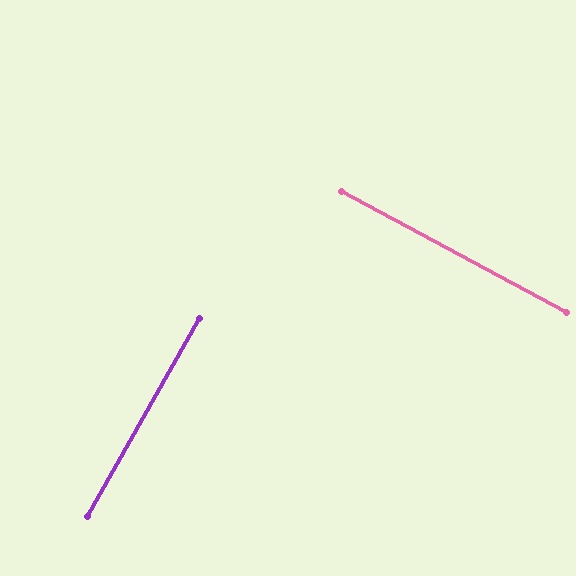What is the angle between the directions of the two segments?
Approximately 88 degrees.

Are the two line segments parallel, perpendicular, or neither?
Perpendicular — they meet at approximately 88°.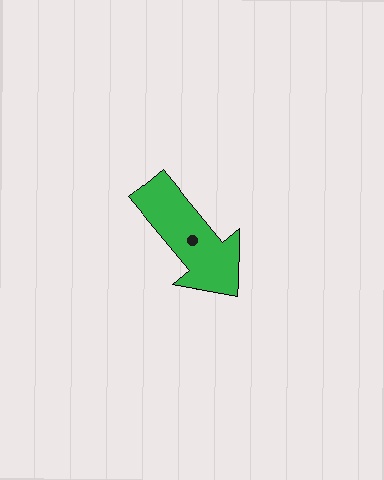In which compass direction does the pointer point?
Southeast.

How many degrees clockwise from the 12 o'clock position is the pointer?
Approximately 140 degrees.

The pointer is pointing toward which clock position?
Roughly 5 o'clock.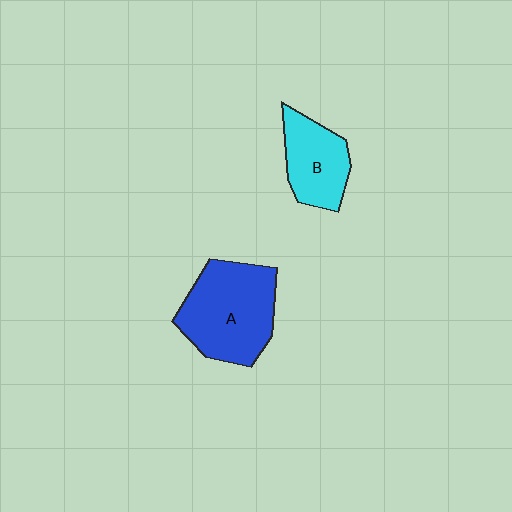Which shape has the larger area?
Shape A (blue).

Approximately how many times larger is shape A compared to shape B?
Approximately 1.6 times.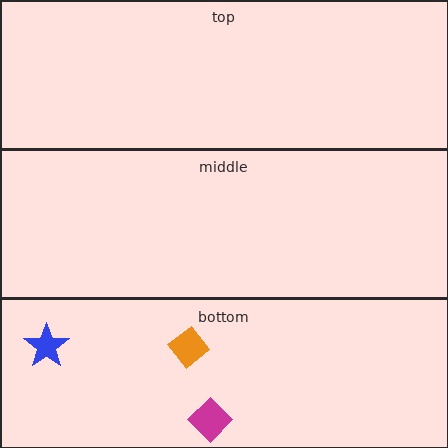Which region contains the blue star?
The bottom region.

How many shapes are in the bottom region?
3.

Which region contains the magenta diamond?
The bottom region.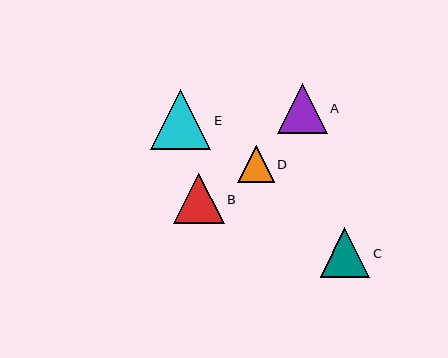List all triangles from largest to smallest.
From largest to smallest: E, B, C, A, D.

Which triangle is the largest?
Triangle E is the largest with a size of approximately 60 pixels.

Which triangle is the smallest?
Triangle D is the smallest with a size of approximately 37 pixels.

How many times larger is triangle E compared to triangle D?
Triangle E is approximately 1.6 times the size of triangle D.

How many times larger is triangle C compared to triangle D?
Triangle C is approximately 1.3 times the size of triangle D.